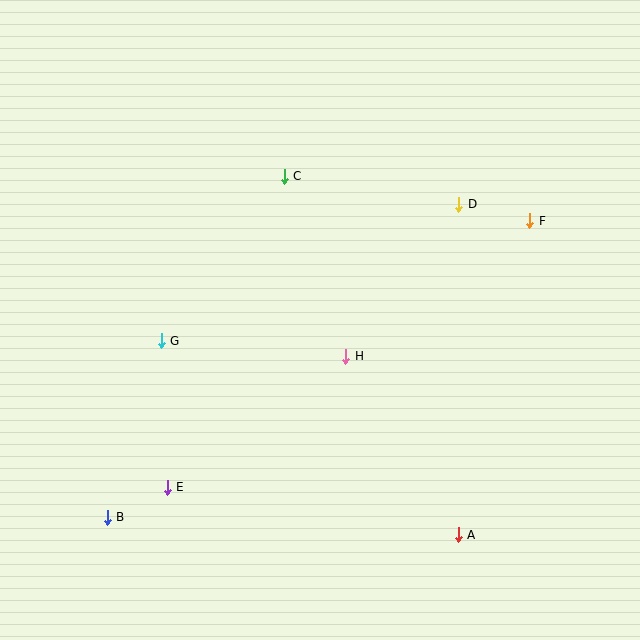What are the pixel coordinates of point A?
Point A is at (458, 535).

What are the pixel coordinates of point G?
Point G is at (161, 341).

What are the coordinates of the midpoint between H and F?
The midpoint between H and F is at (438, 289).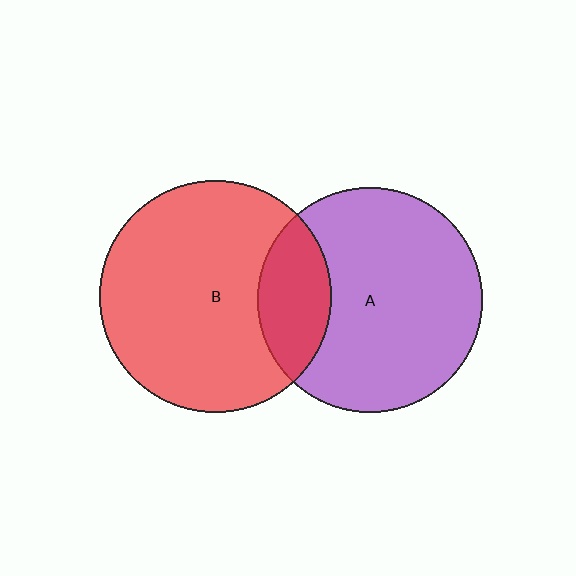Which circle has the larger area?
Circle B (red).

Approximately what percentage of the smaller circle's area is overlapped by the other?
Approximately 20%.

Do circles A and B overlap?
Yes.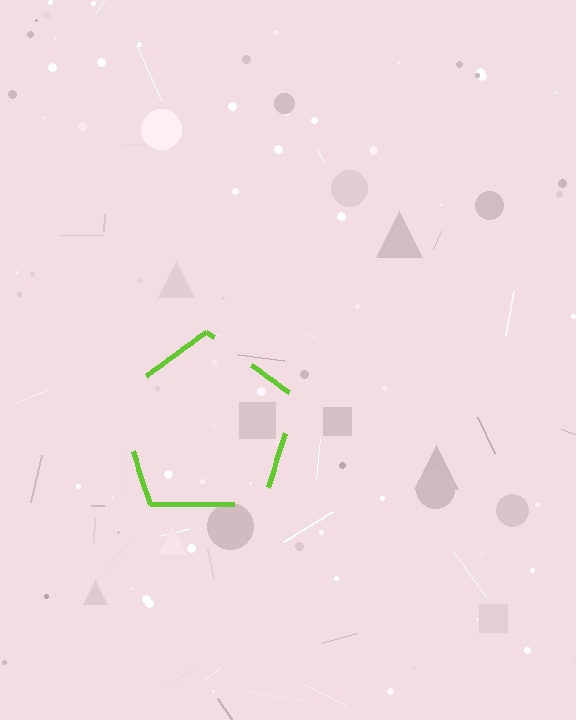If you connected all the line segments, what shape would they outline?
They would outline a pentagon.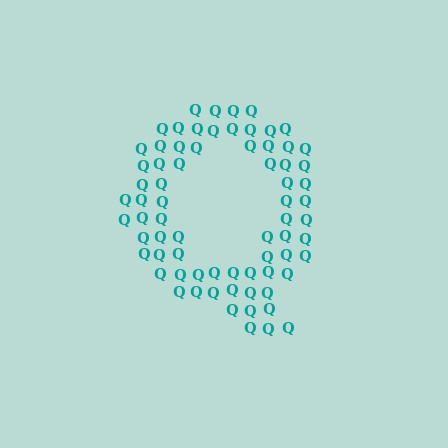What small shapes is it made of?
It is made of small letter Q's.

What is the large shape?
The large shape is the letter Q.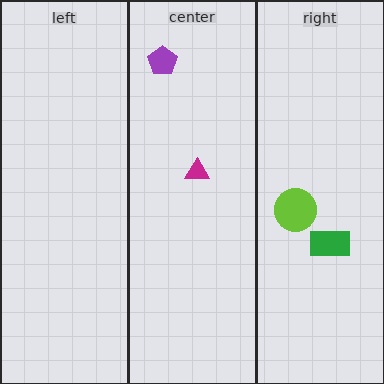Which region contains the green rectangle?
The right region.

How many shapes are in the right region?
2.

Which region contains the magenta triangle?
The center region.